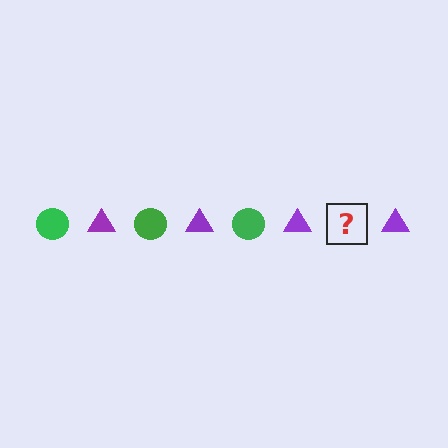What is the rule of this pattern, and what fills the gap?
The rule is that the pattern alternates between green circle and purple triangle. The gap should be filled with a green circle.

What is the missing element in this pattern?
The missing element is a green circle.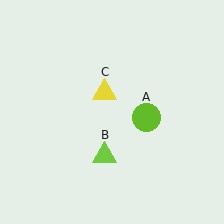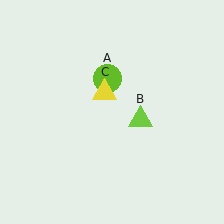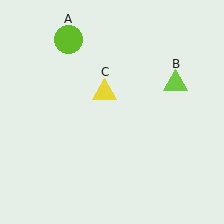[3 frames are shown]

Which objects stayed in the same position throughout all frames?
Yellow triangle (object C) remained stationary.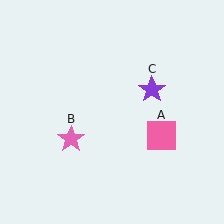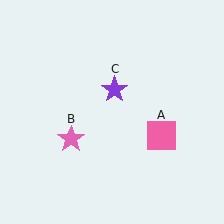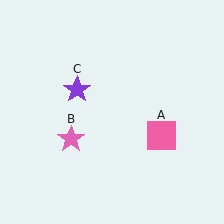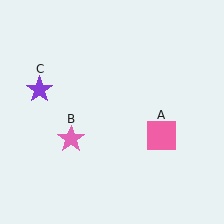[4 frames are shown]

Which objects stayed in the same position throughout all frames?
Pink square (object A) and pink star (object B) remained stationary.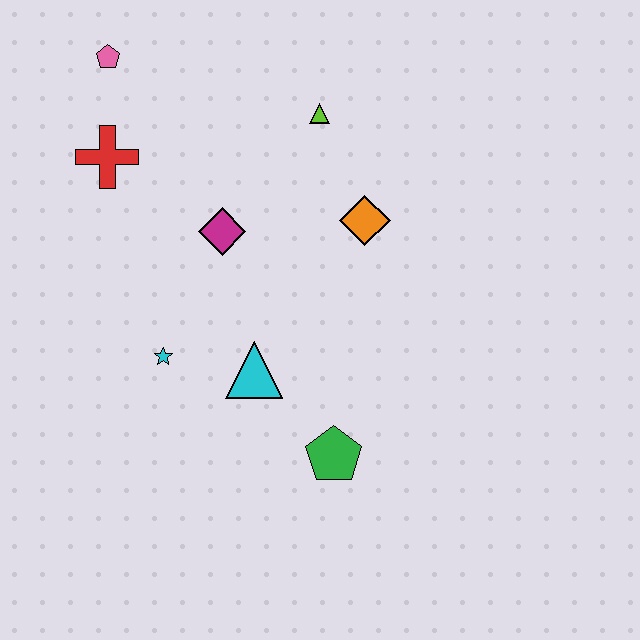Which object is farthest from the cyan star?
The pink pentagon is farthest from the cyan star.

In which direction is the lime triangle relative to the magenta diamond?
The lime triangle is above the magenta diamond.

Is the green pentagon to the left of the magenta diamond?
No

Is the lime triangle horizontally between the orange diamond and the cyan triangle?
Yes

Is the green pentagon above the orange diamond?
No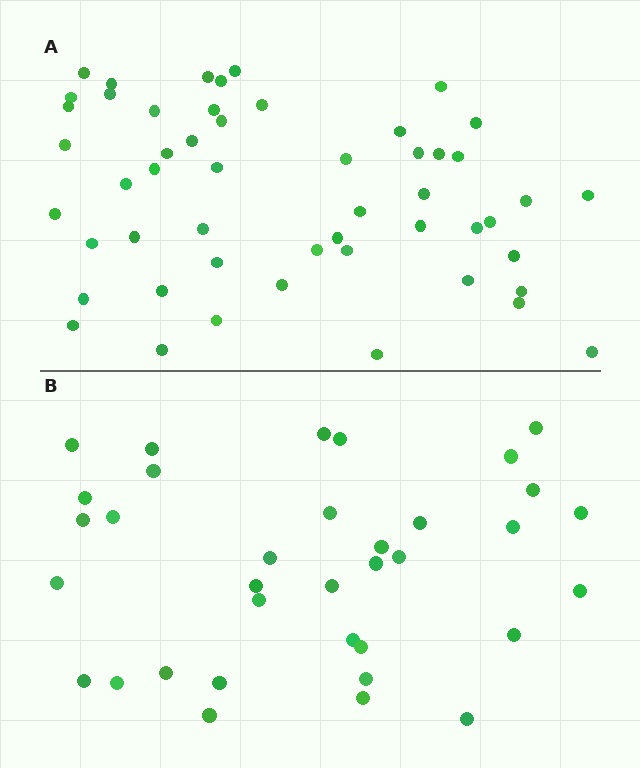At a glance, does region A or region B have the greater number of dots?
Region A (the top region) has more dots.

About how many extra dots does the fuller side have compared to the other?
Region A has approximately 15 more dots than region B.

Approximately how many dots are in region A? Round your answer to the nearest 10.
About 50 dots. (The exact count is 52, which rounds to 50.)